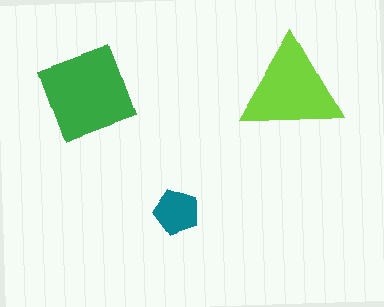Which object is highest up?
The green square is topmost.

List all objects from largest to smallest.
The green square, the lime triangle, the teal pentagon.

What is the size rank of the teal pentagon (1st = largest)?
3rd.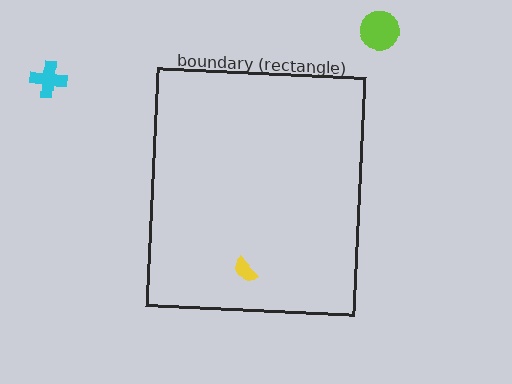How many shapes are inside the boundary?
1 inside, 2 outside.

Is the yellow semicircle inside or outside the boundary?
Inside.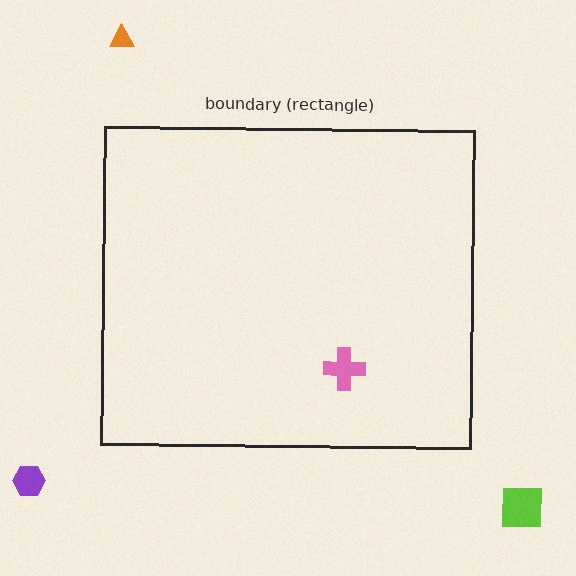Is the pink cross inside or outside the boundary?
Inside.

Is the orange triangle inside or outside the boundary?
Outside.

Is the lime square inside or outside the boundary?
Outside.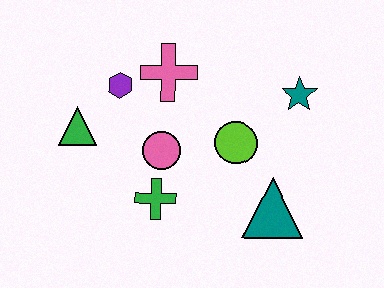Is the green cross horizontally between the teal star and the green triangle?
Yes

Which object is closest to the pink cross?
The purple hexagon is closest to the pink cross.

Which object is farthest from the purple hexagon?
The teal triangle is farthest from the purple hexagon.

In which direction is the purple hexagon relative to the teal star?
The purple hexagon is to the left of the teal star.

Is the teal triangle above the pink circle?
No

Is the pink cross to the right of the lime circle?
No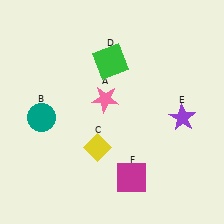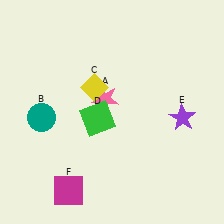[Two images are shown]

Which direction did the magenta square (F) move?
The magenta square (F) moved left.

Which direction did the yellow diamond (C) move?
The yellow diamond (C) moved up.